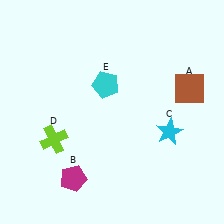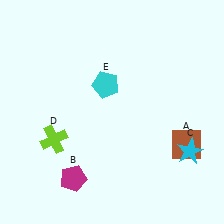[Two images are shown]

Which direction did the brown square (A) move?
The brown square (A) moved down.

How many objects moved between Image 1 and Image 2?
2 objects moved between the two images.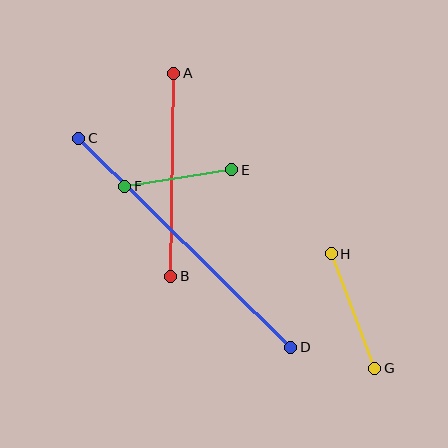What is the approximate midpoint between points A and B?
The midpoint is at approximately (172, 175) pixels.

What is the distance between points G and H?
The distance is approximately 123 pixels.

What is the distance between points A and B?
The distance is approximately 203 pixels.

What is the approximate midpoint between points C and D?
The midpoint is at approximately (185, 243) pixels.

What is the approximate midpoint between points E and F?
The midpoint is at approximately (178, 178) pixels.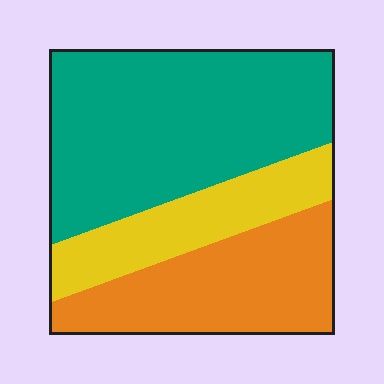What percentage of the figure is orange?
Orange covers roughly 30% of the figure.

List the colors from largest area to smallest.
From largest to smallest: teal, orange, yellow.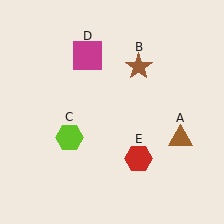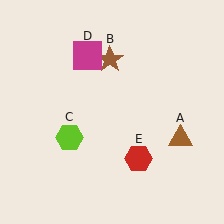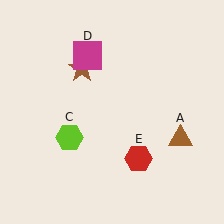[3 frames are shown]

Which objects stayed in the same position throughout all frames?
Brown triangle (object A) and lime hexagon (object C) and magenta square (object D) and red hexagon (object E) remained stationary.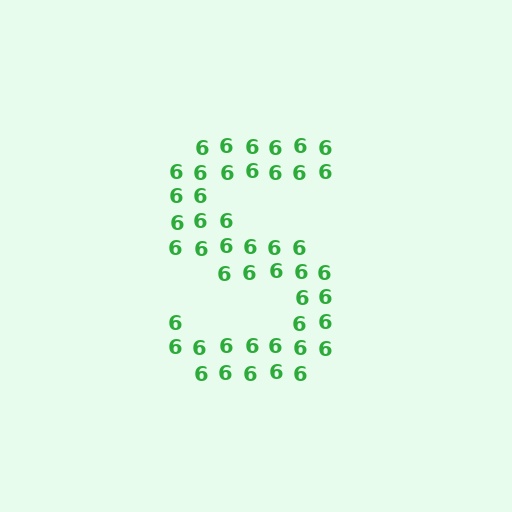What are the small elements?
The small elements are digit 6's.